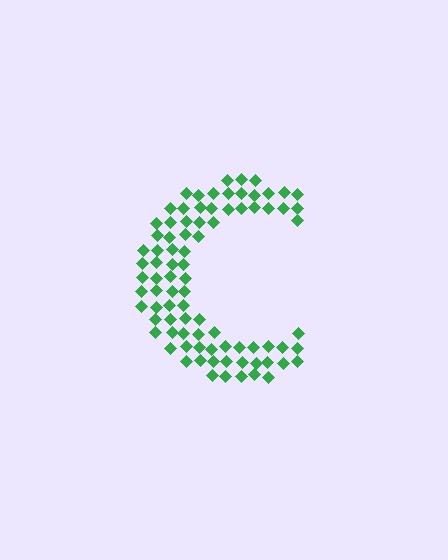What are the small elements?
The small elements are diamonds.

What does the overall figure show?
The overall figure shows the letter C.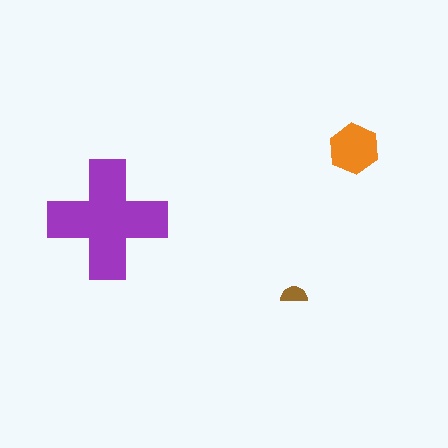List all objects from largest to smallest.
The purple cross, the orange hexagon, the brown semicircle.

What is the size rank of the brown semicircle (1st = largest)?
3rd.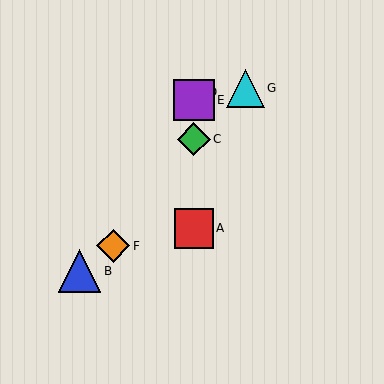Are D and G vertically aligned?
No, D is at x≈194 and G is at x≈245.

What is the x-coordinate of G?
Object G is at x≈245.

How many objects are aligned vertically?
4 objects (A, C, D, E) are aligned vertically.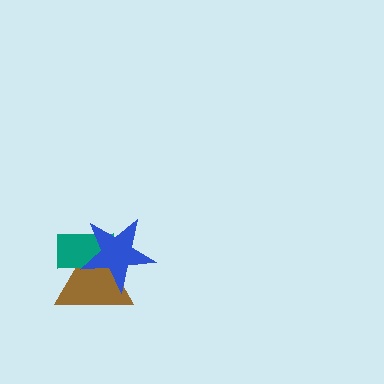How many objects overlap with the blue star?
2 objects overlap with the blue star.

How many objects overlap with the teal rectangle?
2 objects overlap with the teal rectangle.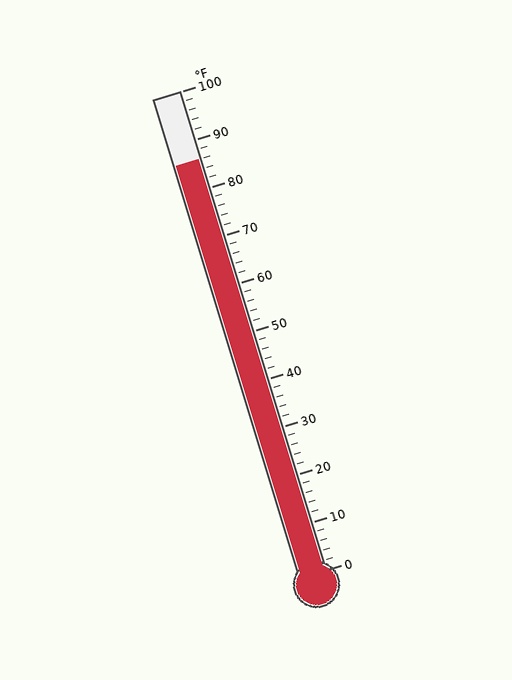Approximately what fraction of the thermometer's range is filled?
The thermometer is filled to approximately 85% of its range.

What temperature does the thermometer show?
The thermometer shows approximately 86°F.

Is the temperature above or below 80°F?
The temperature is above 80°F.